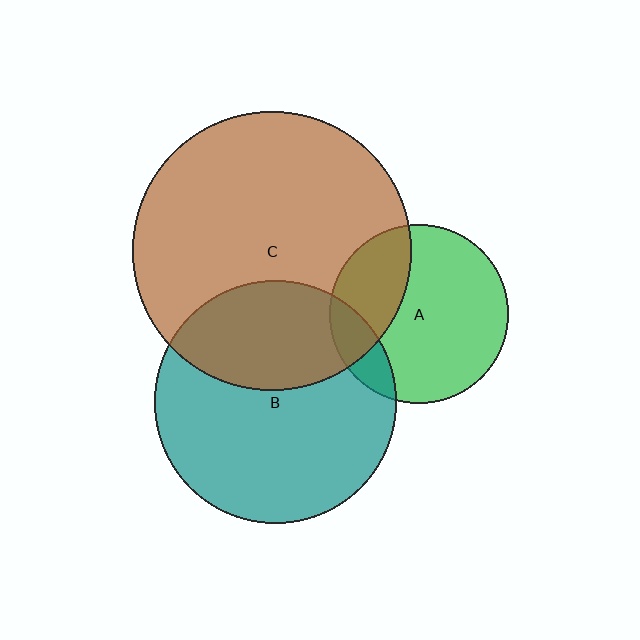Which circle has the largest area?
Circle C (brown).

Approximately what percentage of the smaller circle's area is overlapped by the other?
Approximately 35%.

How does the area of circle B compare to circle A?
Approximately 1.8 times.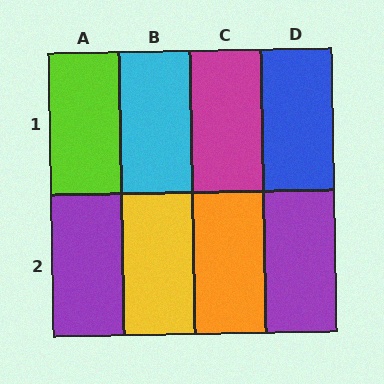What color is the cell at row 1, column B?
Cyan.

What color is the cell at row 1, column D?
Blue.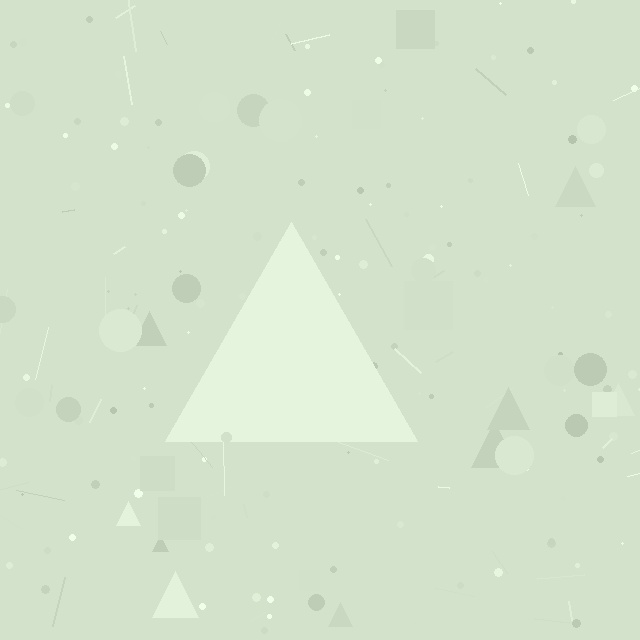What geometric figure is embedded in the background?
A triangle is embedded in the background.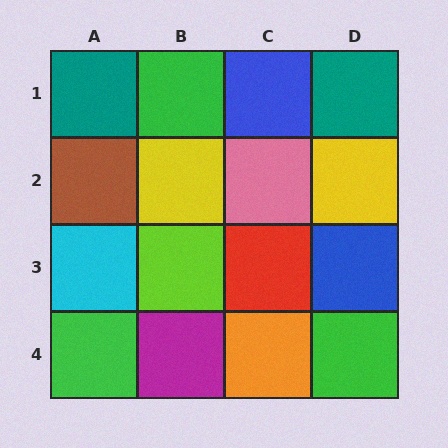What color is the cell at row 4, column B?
Magenta.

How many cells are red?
1 cell is red.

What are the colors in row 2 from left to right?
Brown, yellow, pink, yellow.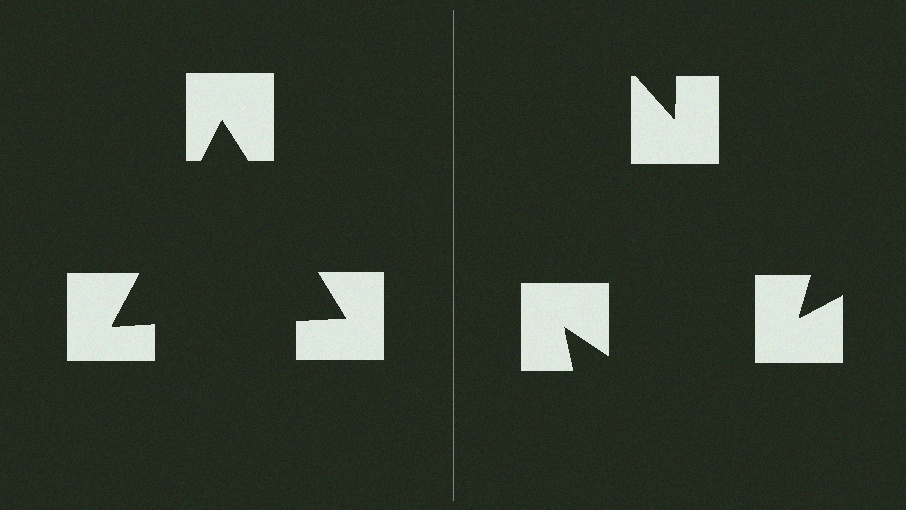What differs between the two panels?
The notched squares are positioned identically on both sides; only the wedge orientations differ. On the left they align to a triangle; on the right they are misaligned.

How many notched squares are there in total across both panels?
6 — 3 on each side.